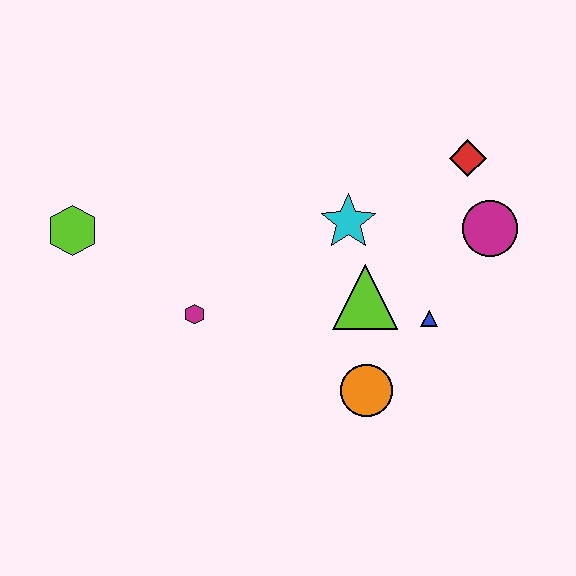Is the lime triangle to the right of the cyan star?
Yes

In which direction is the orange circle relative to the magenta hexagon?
The orange circle is to the right of the magenta hexagon.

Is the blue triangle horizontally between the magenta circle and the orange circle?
Yes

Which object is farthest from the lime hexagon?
The magenta circle is farthest from the lime hexagon.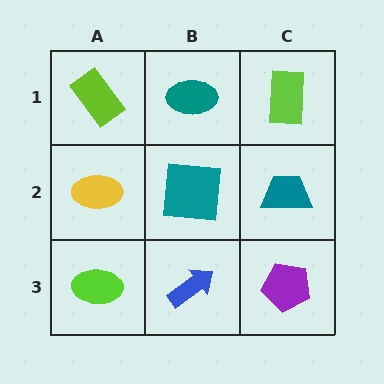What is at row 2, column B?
A teal square.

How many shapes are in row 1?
3 shapes.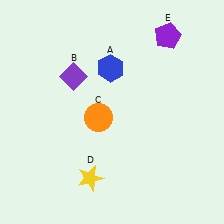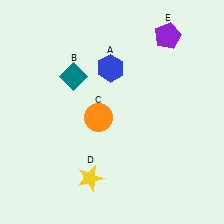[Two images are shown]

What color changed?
The diamond (B) changed from purple in Image 1 to teal in Image 2.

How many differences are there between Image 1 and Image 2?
There is 1 difference between the two images.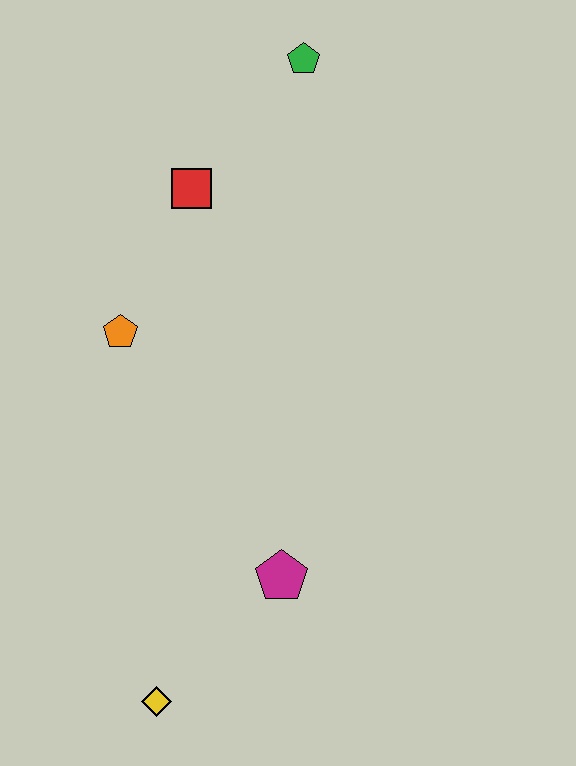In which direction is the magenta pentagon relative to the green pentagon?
The magenta pentagon is below the green pentagon.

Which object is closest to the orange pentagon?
The red square is closest to the orange pentagon.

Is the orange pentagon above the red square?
No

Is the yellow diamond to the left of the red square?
Yes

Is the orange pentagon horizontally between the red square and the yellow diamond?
No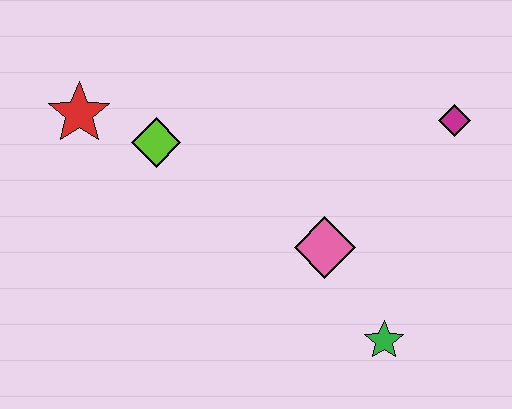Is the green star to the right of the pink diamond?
Yes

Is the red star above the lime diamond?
Yes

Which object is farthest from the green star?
The red star is farthest from the green star.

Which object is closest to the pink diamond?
The green star is closest to the pink diamond.